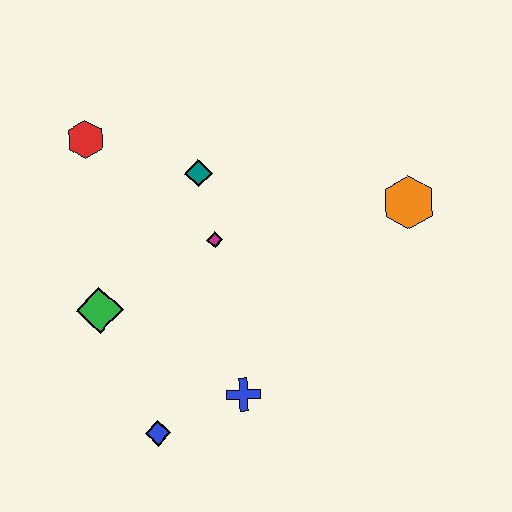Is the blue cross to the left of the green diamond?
No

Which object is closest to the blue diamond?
The blue cross is closest to the blue diamond.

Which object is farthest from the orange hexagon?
The blue diamond is farthest from the orange hexagon.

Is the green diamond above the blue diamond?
Yes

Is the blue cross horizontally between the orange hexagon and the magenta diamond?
Yes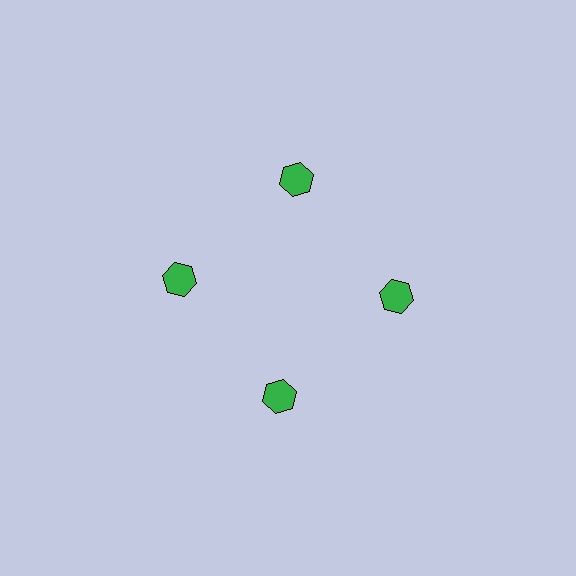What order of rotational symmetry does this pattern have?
This pattern has 4-fold rotational symmetry.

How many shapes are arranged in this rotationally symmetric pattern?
There are 4 shapes, arranged in 4 groups of 1.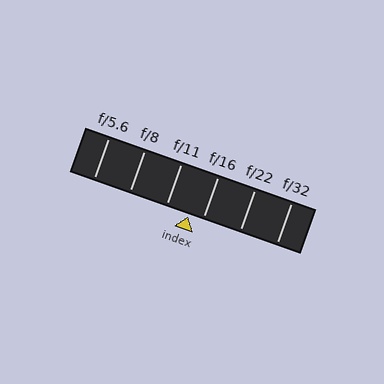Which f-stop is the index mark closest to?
The index mark is closest to f/16.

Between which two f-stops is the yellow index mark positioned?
The index mark is between f/11 and f/16.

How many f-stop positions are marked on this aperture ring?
There are 6 f-stop positions marked.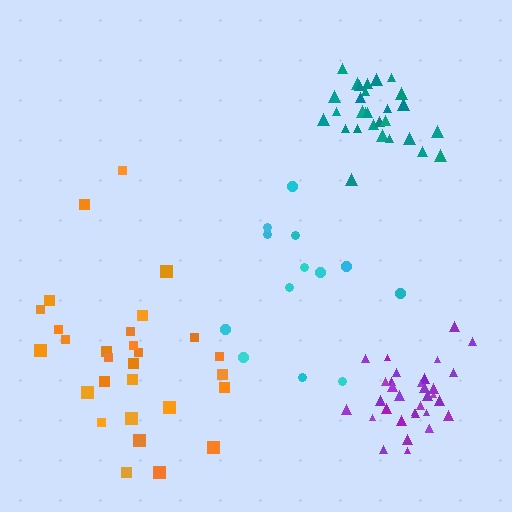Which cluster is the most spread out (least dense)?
Cyan.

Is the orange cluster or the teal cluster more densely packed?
Teal.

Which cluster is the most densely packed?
Teal.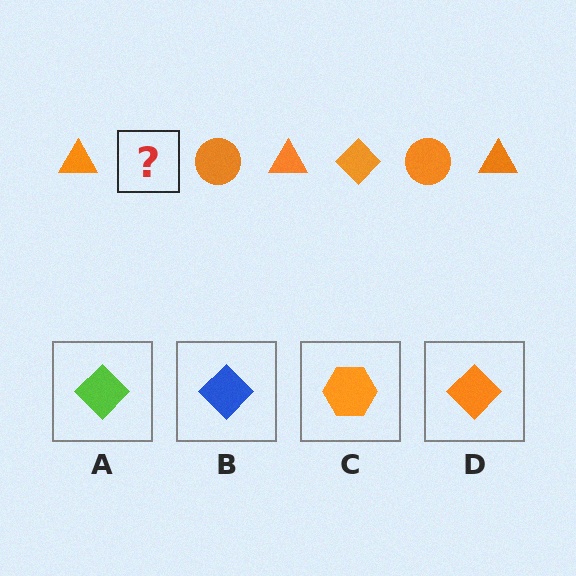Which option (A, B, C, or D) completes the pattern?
D.